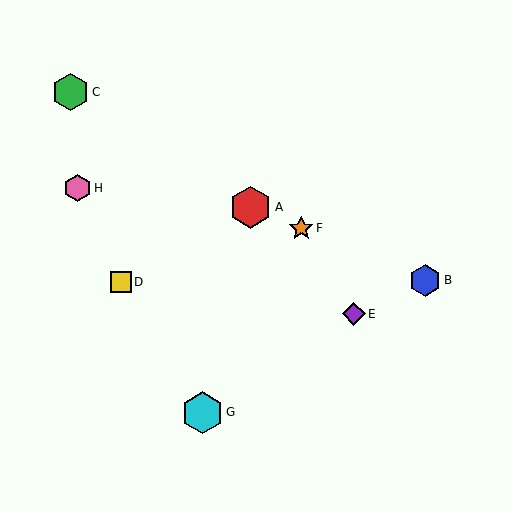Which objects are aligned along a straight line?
Objects A, B, F are aligned along a straight line.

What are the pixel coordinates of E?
Object E is at (354, 314).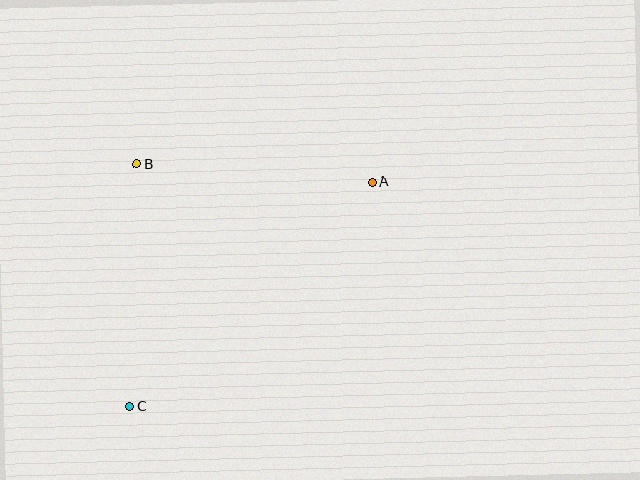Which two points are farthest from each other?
Points A and C are farthest from each other.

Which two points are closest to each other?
Points A and B are closest to each other.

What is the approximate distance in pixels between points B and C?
The distance between B and C is approximately 242 pixels.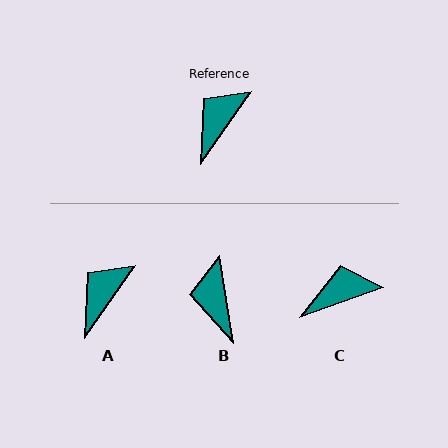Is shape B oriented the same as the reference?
No, it is off by about 44 degrees.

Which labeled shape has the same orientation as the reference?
A.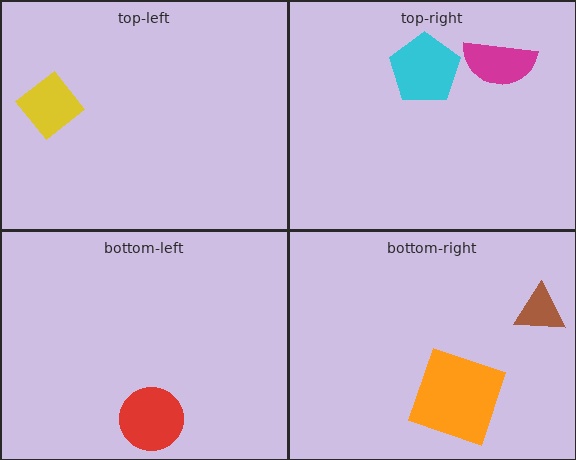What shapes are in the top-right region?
The magenta semicircle, the cyan pentagon.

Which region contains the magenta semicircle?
The top-right region.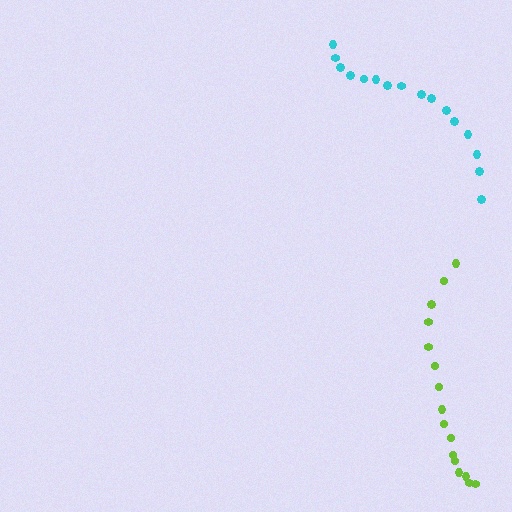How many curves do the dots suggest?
There are 2 distinct paths.